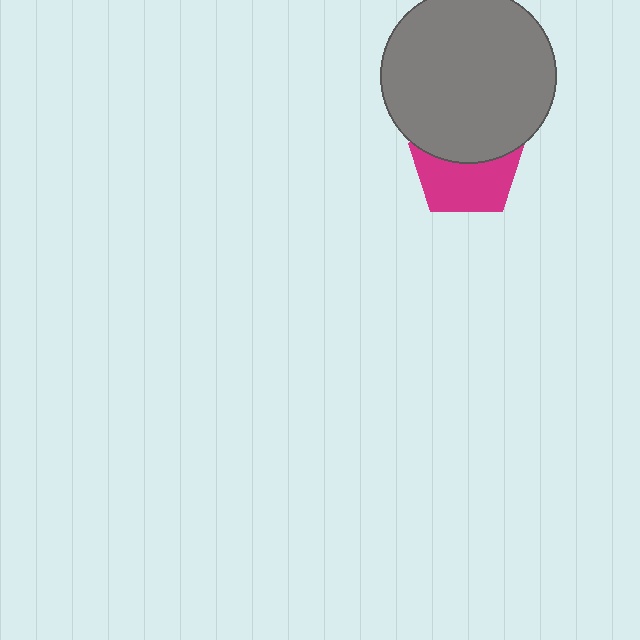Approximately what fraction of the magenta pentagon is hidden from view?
Roughly 45% of the magenta pentagon is hidden behind the gray circle.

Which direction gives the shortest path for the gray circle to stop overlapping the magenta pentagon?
Moving up gives the shortest separation.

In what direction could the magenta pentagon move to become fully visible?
The magenta pentagon could move down. That would shift it out from behind the gray circle entirely.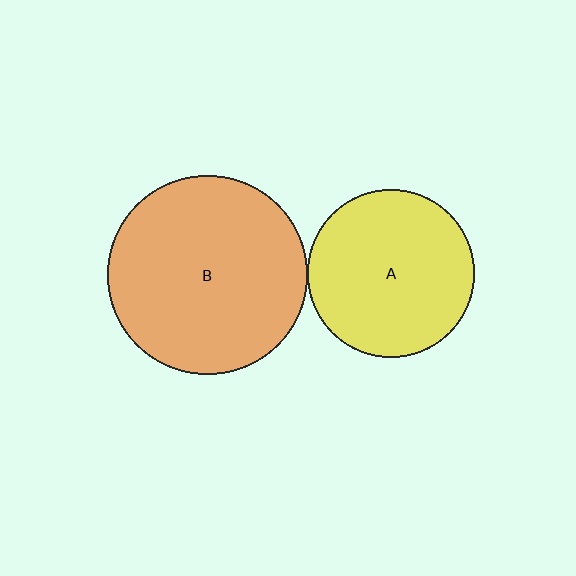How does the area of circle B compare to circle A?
Approximately 1.4 times.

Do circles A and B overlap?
Yes.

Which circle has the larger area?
Circle B (orange).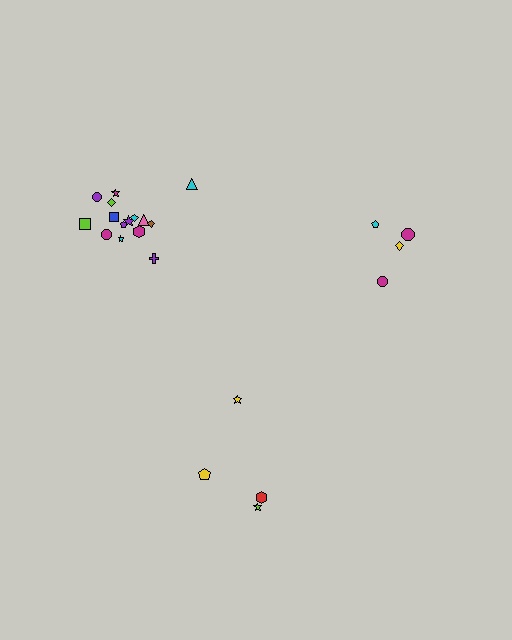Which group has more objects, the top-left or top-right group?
The top-left group.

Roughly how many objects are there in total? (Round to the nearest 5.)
Roughly 25 objects in total.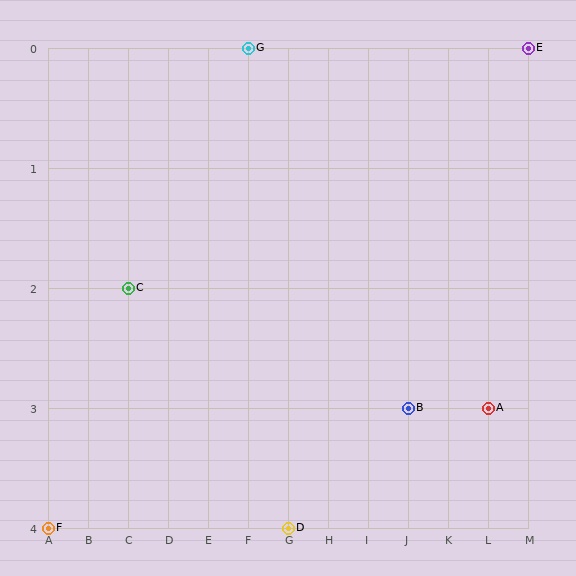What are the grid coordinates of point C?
Point C is at grid coordinates (C, 2).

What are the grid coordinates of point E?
Point E is at grid coordinates (M, 0).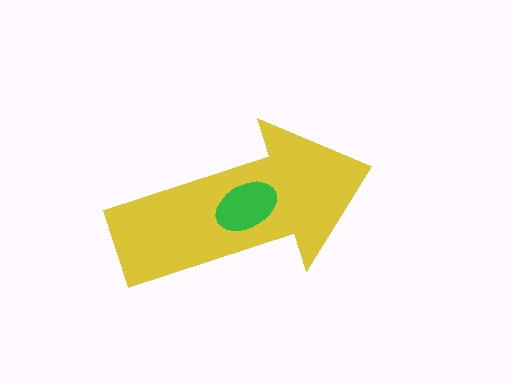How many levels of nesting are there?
2.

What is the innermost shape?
The green ellipse.